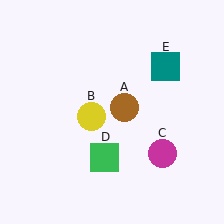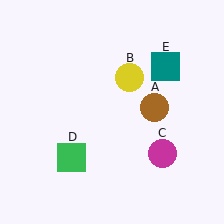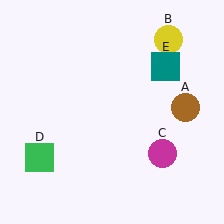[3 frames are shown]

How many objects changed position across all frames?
3 objects changed position: brown circle (object A), yellow circle (object B), green square (object D).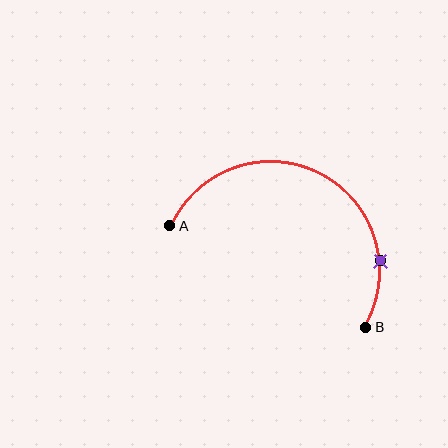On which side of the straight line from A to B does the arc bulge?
The arc bulges above the straight line connecting A and B.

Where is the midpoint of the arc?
The arc midpoint is the point on the curve farthest from the straight line joining A and B. It sits above that line.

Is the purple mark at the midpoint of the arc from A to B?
No. The purple mark lies on the arc but is closer to endpoint B. The arc midpoint would be at the point on the curve equidistant along the arc from both A and B.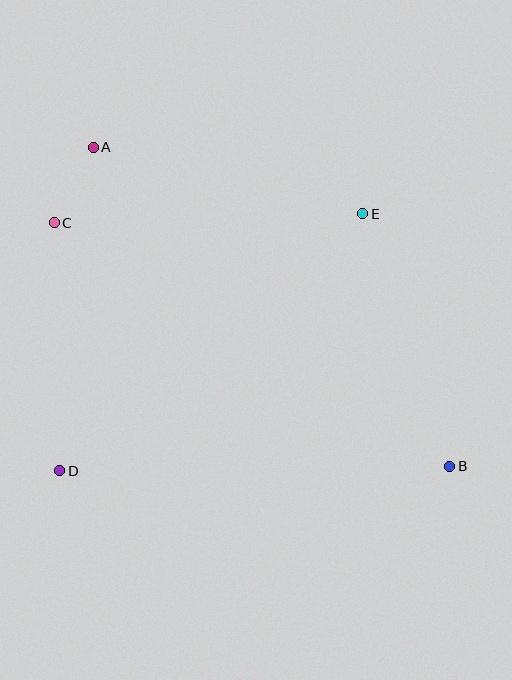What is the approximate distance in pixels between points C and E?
The distance between C and E is approximately 309 pixels.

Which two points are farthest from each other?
Points A and B are farthest from each other.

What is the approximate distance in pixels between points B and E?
The distance between B and E is approximately 267 pixels.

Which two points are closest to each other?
Points A and C are closest to each other.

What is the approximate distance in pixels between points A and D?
The distance between A and D is approximately 326 pixels.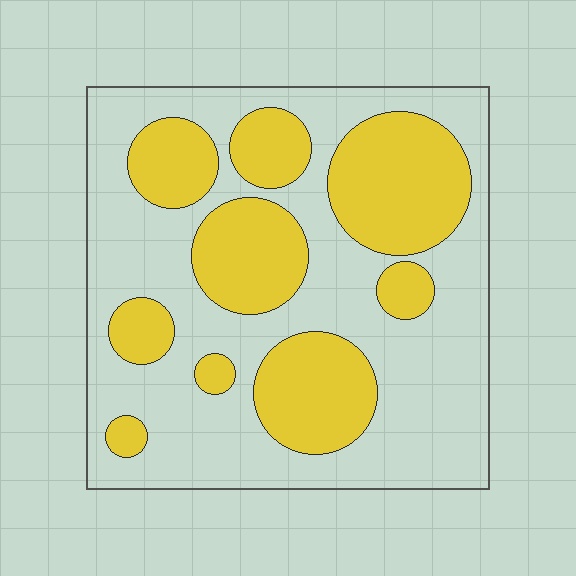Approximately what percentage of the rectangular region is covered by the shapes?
Approximately 35%.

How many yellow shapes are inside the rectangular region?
9.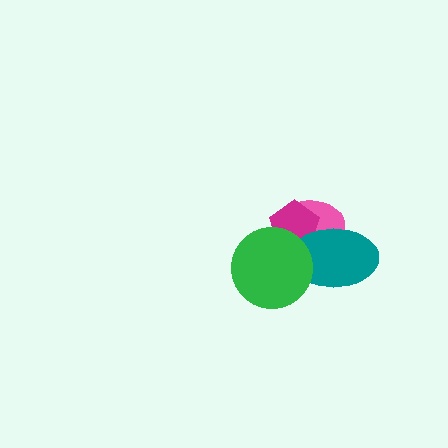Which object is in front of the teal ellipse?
The green circle is in front of the teal ellipse.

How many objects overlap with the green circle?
3 objects overlap with the green circle.